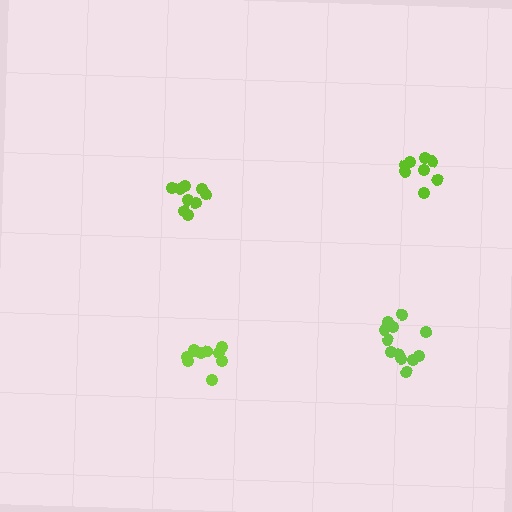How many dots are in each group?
Group 1: 10 dots, Group 2: 9 dots, Group 3: 12 dots, Group 4: 8 dots (39 total).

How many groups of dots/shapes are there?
There are 4 groups.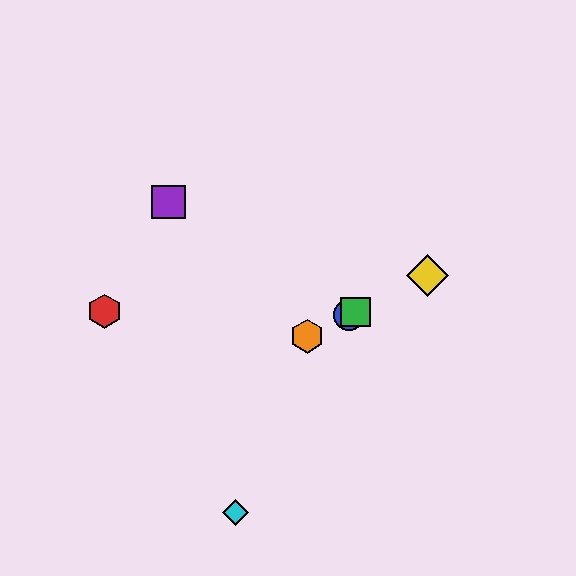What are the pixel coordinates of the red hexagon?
The red hexagon is at (105, 311).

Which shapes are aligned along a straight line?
The blue circle, the green square, the yellow diamond, the orange hexagon are aligned along a straight line.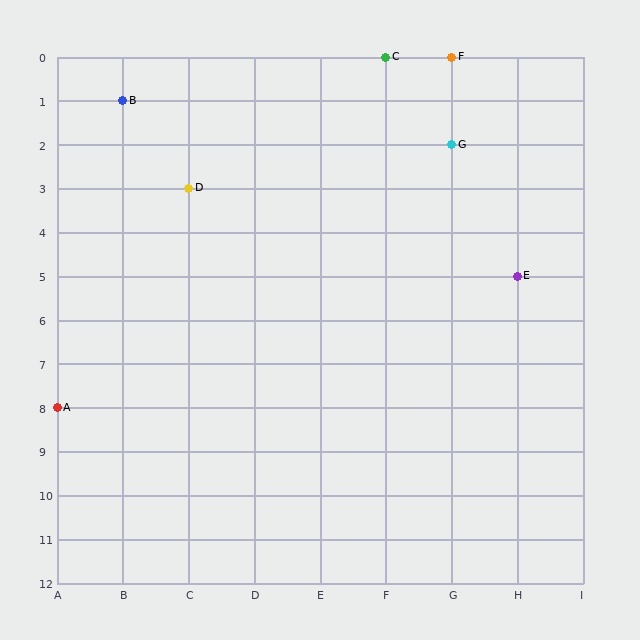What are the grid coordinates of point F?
Point F is at grid coordinates (G, 0).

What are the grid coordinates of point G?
Point G is at grid coordinates (G, 2).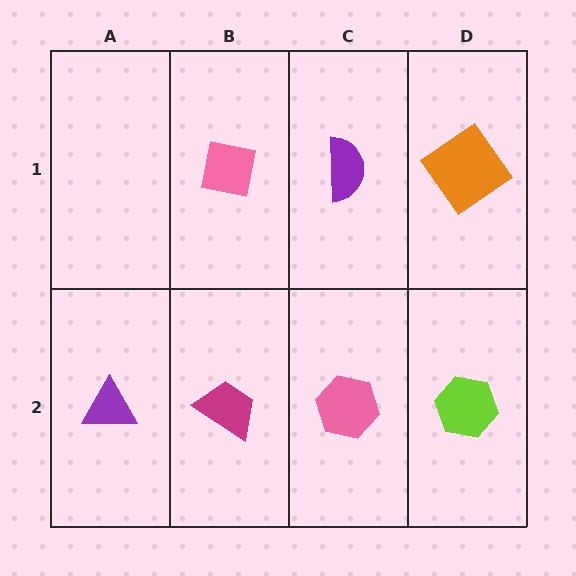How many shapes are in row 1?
3 shapes.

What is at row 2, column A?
A purple triangle.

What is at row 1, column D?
An orange diamond.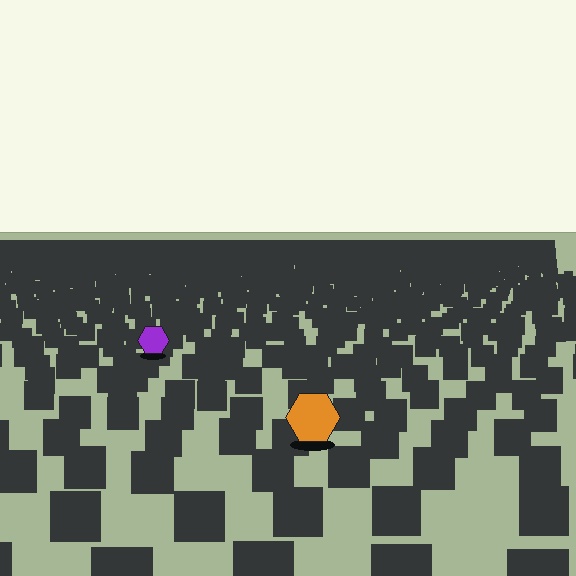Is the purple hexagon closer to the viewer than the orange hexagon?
No. The orange hexagon is closer — you can tell from the texture gradient: the ground texture is coarser near it.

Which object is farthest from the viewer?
The purple hexagon is farthest from the viewer. It appears smaller and the ground texture around it is denser.